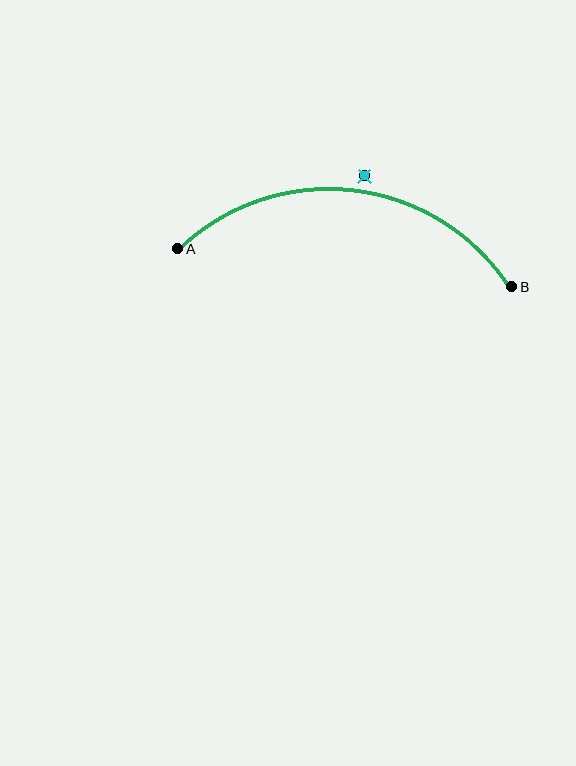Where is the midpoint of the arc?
The arc midpoint is the point on the curve farthest from the straight line joining A and B. It sits above that line.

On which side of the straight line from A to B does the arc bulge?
The arc bulges above the straight line connecting A and B.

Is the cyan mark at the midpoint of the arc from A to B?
No — the cyan mark does not lie on the arc at all. It sits slightly outside the curve.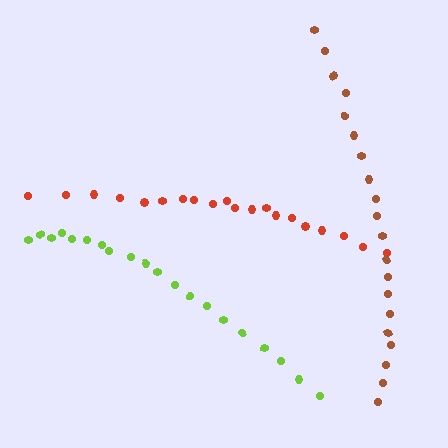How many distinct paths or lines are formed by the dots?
There are 3 distinct paths.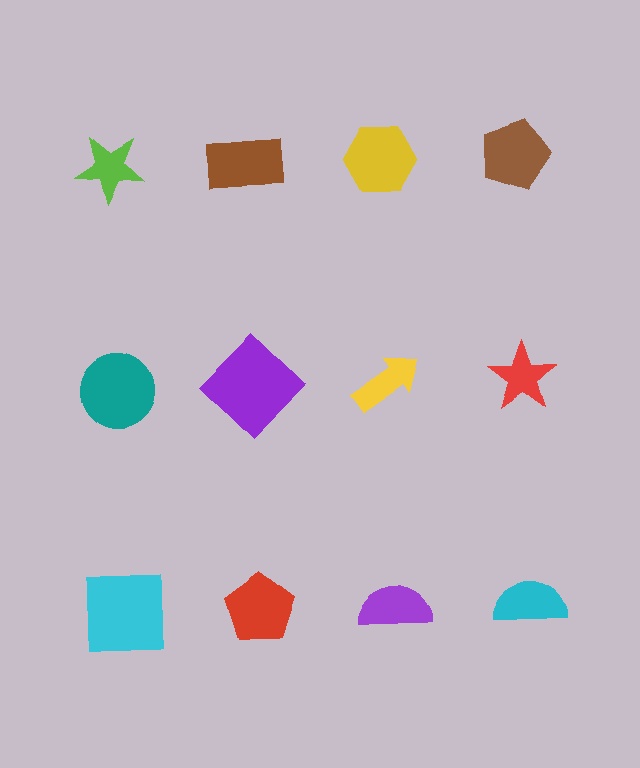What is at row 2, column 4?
A red star.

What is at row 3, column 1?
A cyan square.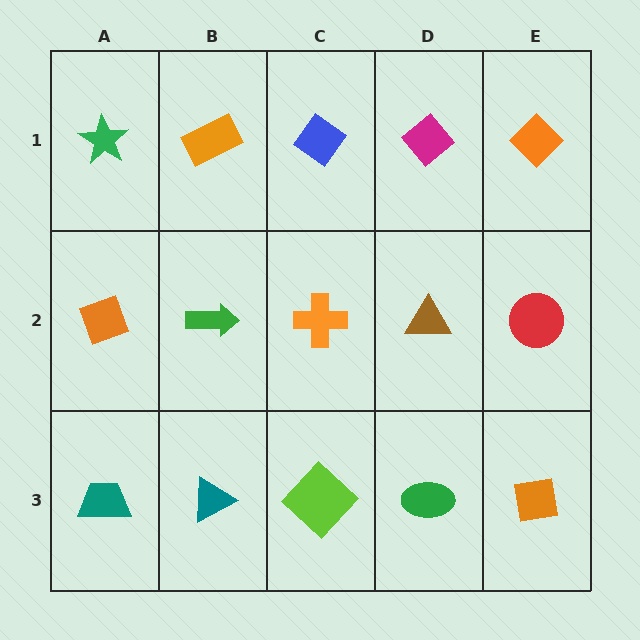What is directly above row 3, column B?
A green arrow.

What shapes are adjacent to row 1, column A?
An orange diamond (row 2, column A), an orange rectangle (row 1, column B).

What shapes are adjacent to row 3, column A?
An orange diamond (row 2, column A), a teal triangle (row 3, column B).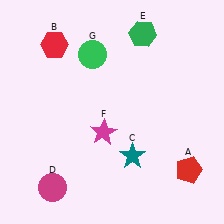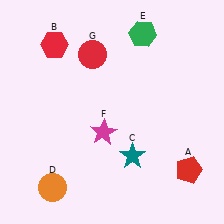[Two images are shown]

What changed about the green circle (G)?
In Image 1, G is green. In Image 2, it changed to red.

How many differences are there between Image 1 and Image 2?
There are 2 differences between the two images.